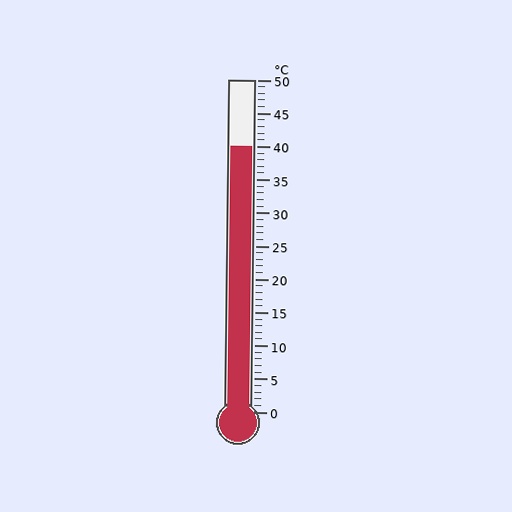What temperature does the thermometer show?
The thermometer shows approximately 40°C.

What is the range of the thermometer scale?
The thermometer scale ranges from 0°C to 50°C.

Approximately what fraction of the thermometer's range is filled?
The thermometer is filled to approximately 80% of its range.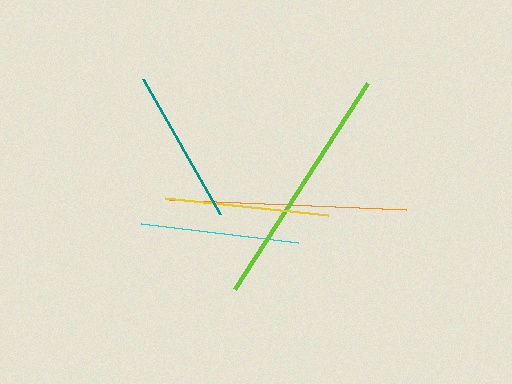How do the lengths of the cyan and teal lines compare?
The cyan and teal lines are approximately the same length.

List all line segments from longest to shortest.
From longest to shortest: lime, orange, yellow, cyan, teal.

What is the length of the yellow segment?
The yellow segment is approximately 164 pixels long.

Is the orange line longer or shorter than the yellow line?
The orange line is longer than the yellow line.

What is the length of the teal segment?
The teal segment is approximately 155 pixels long.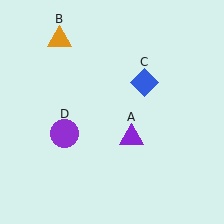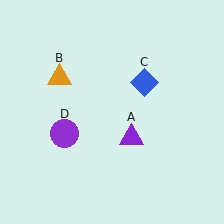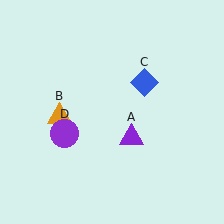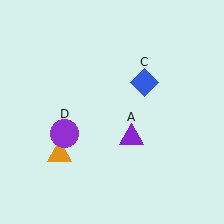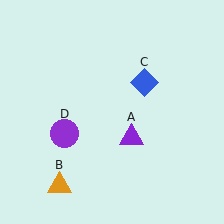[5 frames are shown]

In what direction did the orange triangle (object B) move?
The orange triangle (object B) moved down.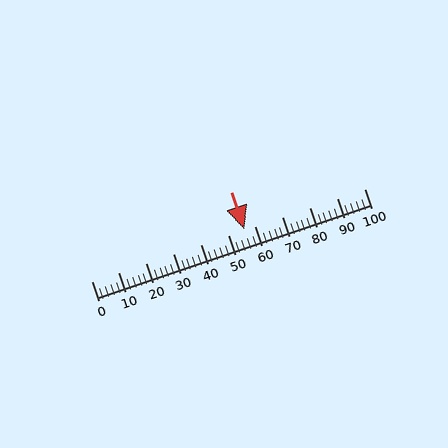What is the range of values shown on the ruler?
The ruler shows values from 0 to 100.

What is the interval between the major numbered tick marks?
The major tick marks are spaced 10 units apart.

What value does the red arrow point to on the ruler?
The red arrow points to approximately 56.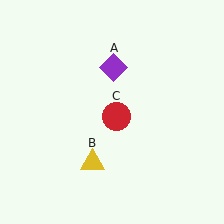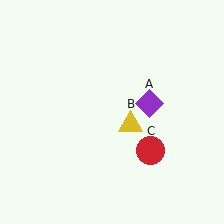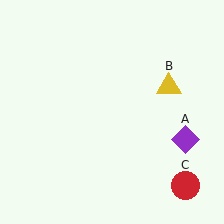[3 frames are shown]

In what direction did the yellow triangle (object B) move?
The yellow triangle (object B) moved up and to the right.